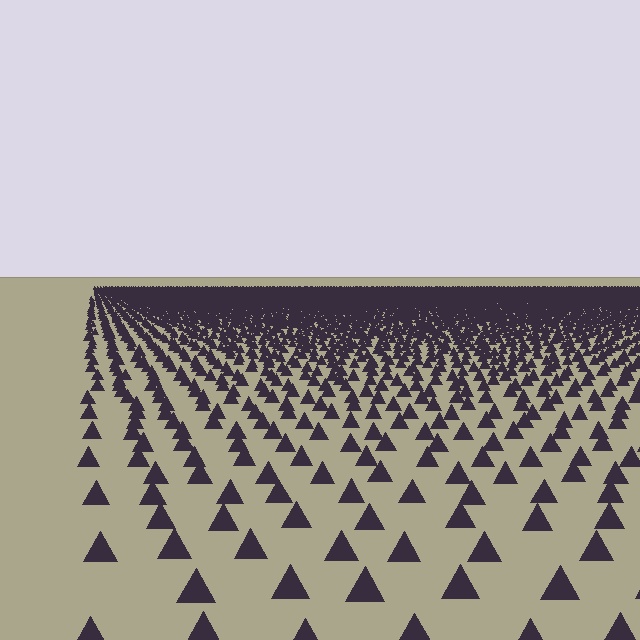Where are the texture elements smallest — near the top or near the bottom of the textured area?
Near the top.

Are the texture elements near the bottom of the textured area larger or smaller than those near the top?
Larger. Near the bottom, elements are closer to the viewer and appear at a bigger on-screen size.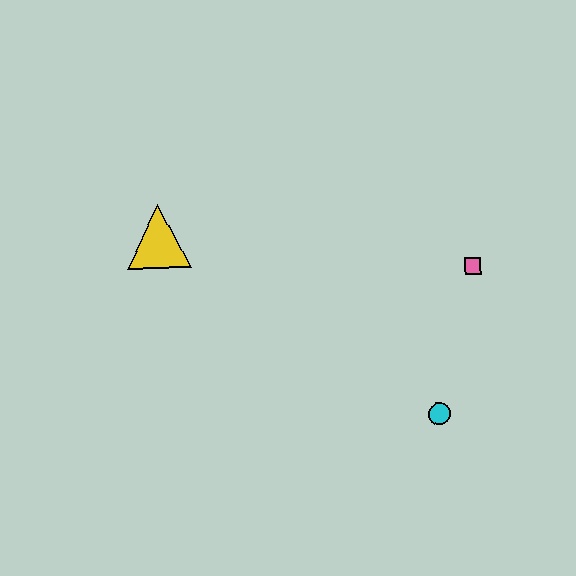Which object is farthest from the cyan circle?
The yellow triangle is farthest from the cyan circle.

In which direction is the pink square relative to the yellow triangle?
The pink square is to the right of the yellow triangle.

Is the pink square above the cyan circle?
Yes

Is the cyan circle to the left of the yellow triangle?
No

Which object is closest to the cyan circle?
The pink square is closest to the cyan circle.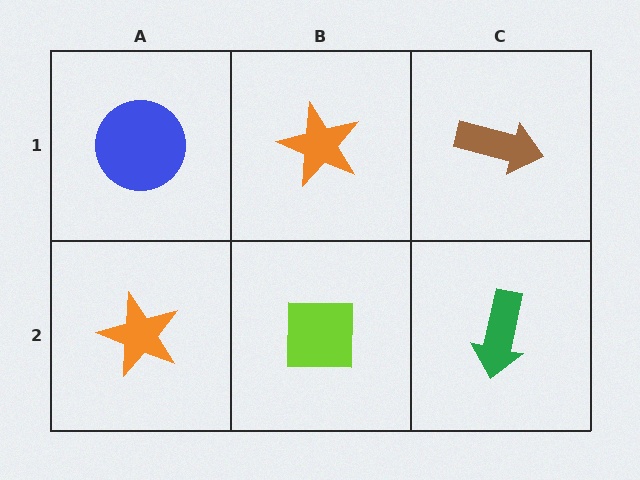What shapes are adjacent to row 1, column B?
A lime square (row 2, column B), a blue circle (row 1, column A), a brown arrow (row 1, column C).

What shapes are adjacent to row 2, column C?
A brown arrow (row 1, column C), a lime square (row 2, column B).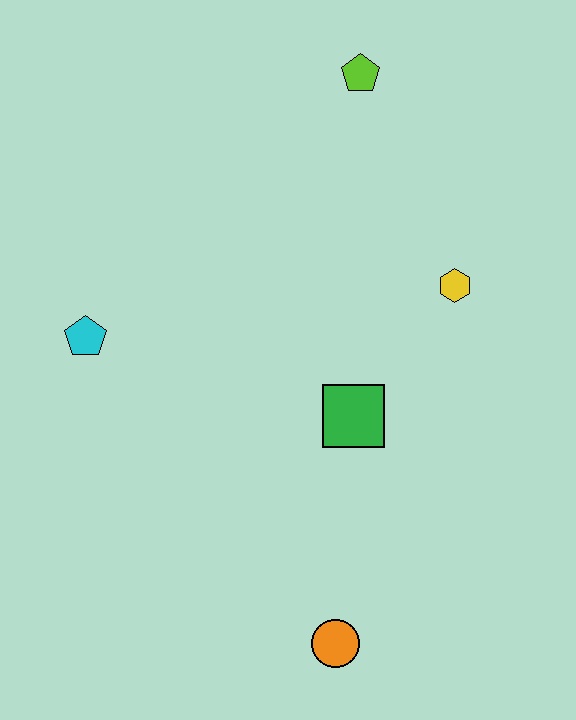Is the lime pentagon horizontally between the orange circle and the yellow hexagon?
Yes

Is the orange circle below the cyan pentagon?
Yes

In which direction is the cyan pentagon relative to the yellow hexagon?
The cyan pentagon is to the left of the yellow hexagon.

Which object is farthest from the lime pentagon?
The orange circle is farthest from the lime pentagon.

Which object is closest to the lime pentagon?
The yellow hexagon is closest to the lime pentagon.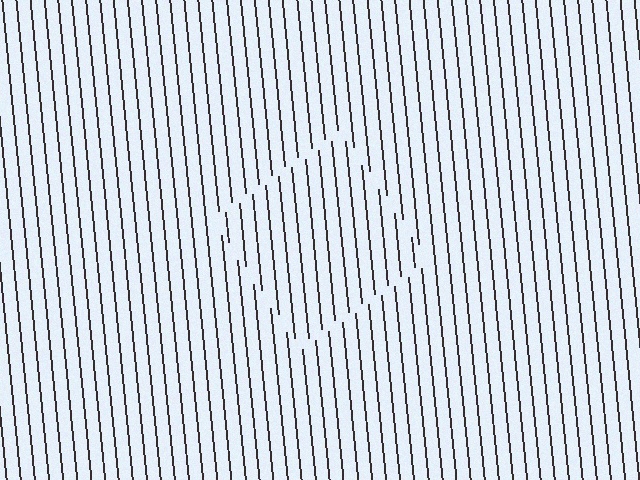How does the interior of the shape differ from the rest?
The interior of the shape contains the same grating, shifted by half a period — the contour is defined by the phase discontinuity where line-ends from the inner and outer gratings abut.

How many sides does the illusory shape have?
4 sides — the line-ends trace a square.